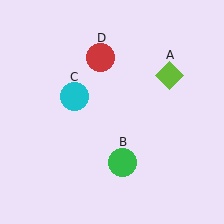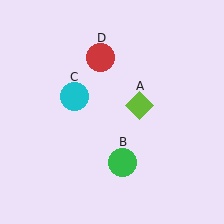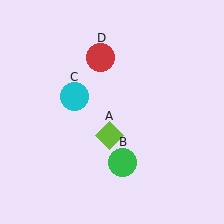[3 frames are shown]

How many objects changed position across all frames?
1 object changed position: lime diamond (object A).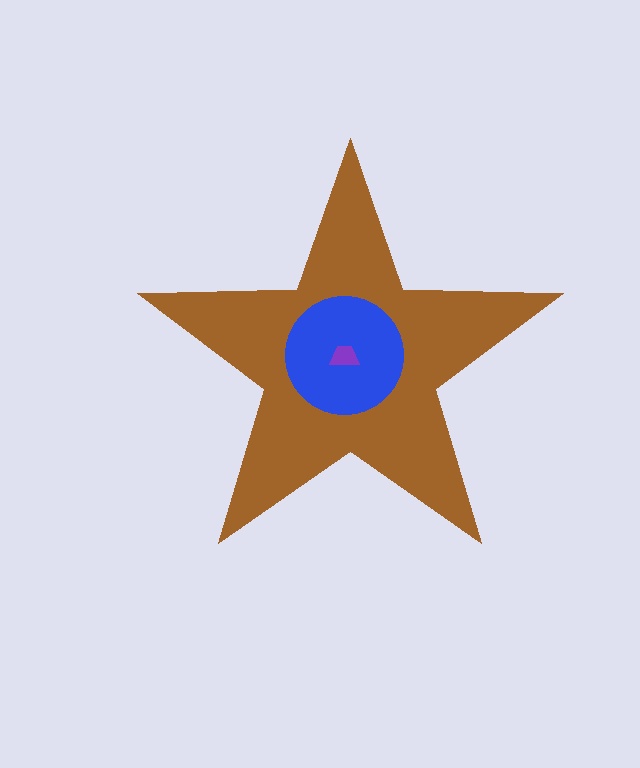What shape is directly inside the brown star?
The blue circle.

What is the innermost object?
The purple trapezoid.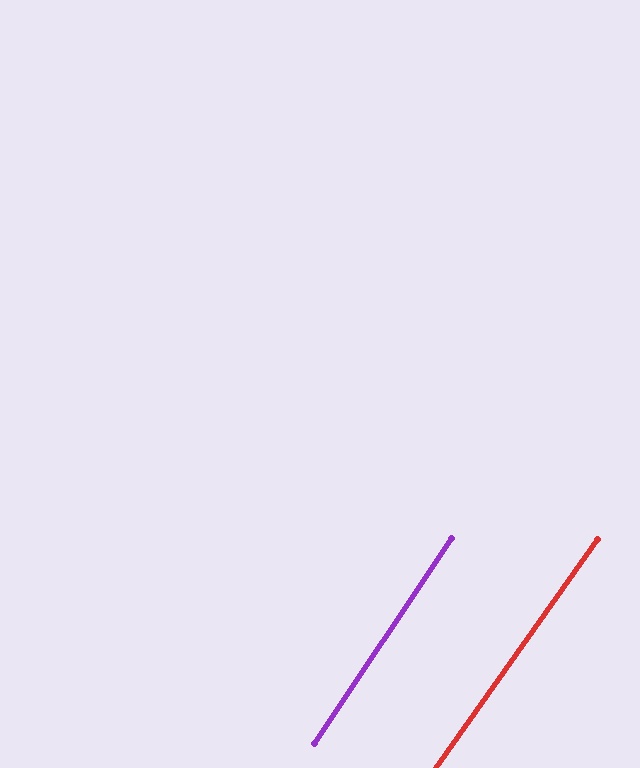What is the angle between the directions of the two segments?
Approximately 2 degrees.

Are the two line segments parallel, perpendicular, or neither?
Parallel — their directions differ by only 1.7°.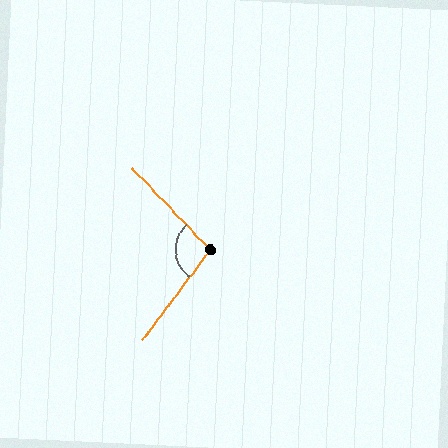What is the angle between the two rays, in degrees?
Approximately 100 degrees.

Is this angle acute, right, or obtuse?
It is obtuse.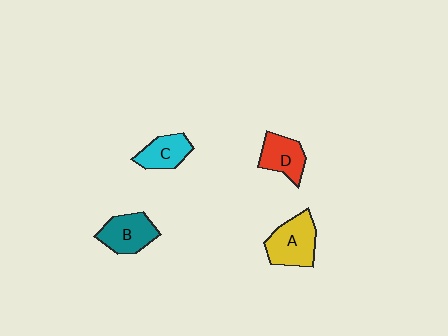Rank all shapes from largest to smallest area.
From largest to smallest: A (yellow), B (teal), D (red), C (cyan).